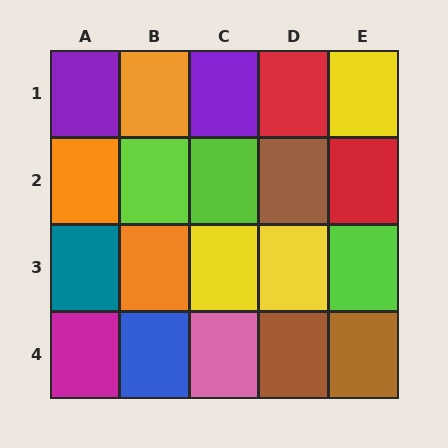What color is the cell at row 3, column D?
Yellow.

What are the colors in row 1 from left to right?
Purple, orange, purple, red, yellow.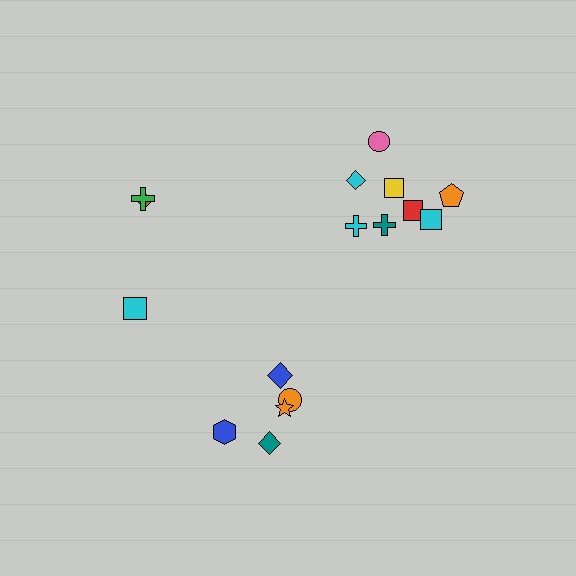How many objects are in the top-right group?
There are 8 objects.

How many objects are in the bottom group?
There are 5 objects.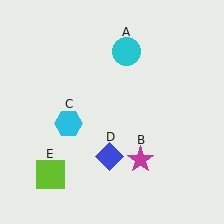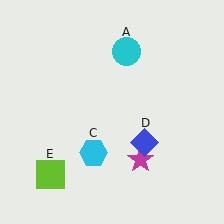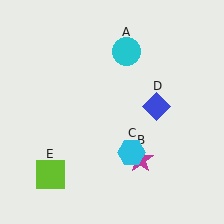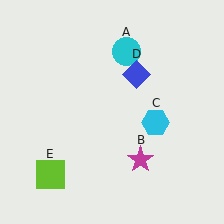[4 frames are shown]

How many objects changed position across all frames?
2 objects changed position: cyan hexagon (object C), blue diamond (object D).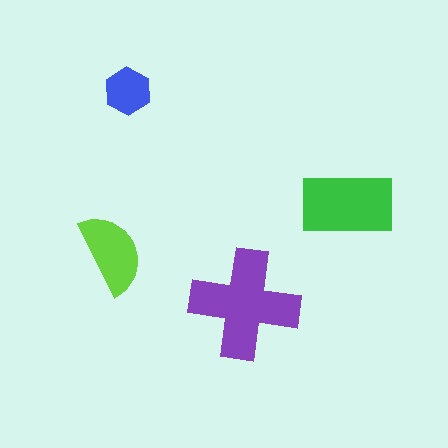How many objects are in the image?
There are 4 objects in the image.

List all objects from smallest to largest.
The blue hexagon, the lime semicircle, the green rectangle, the purple cross.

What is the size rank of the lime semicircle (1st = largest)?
3rd.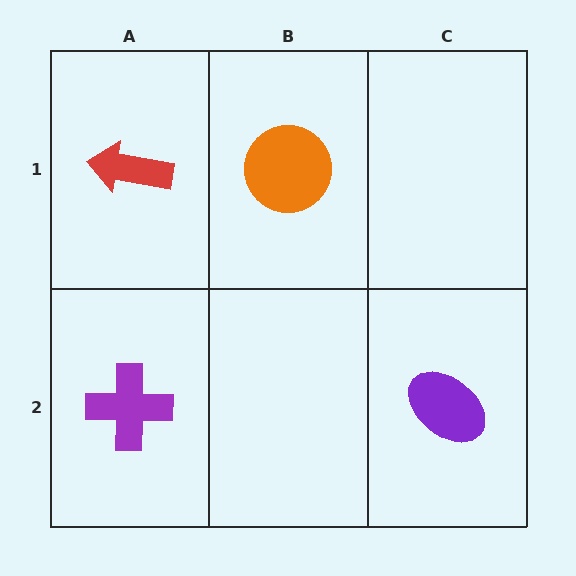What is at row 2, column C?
A purple ellipse.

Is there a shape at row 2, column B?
No, that cell is empty.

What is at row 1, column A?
A red arrow.